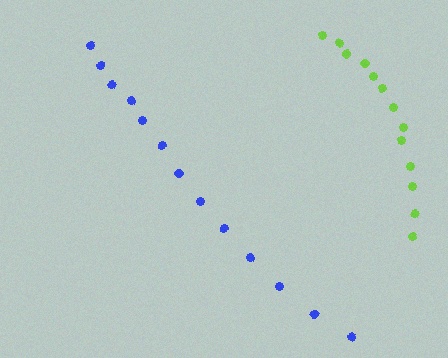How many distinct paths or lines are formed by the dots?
There are 2 distinct paths.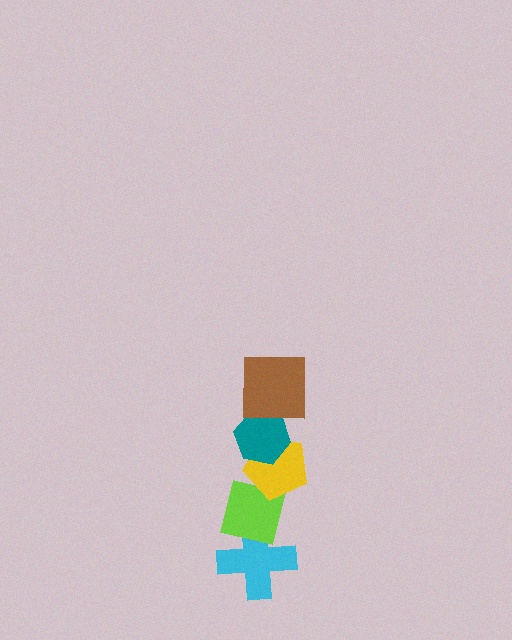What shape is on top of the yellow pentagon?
The teal hexagon is on top of the yellow pentagon.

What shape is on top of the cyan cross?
The lime square is on top of the cyan cross.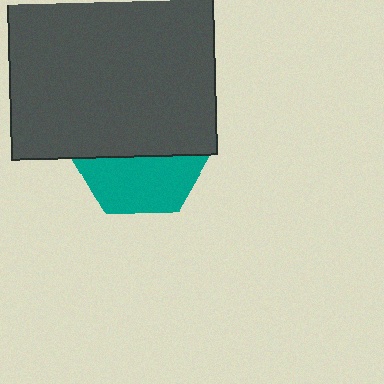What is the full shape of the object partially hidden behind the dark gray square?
The partially hidden object is a teal hexagon.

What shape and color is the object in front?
The object in front is a dark gray square.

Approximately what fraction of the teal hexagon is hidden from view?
Roughly 57% of the teal hexagon is hidden behind the dark gray square.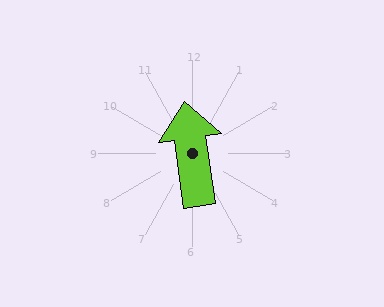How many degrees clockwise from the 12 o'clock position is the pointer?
Approximately 352 degrees.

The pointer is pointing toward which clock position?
Roughly 12 o'clock.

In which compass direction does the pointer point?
North.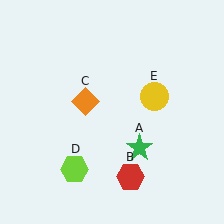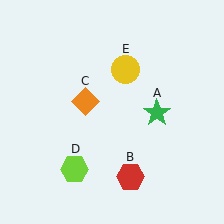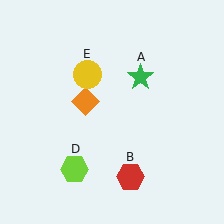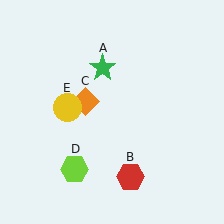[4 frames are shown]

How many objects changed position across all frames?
2 objects changed position: green star (object A), yellow circle (object E).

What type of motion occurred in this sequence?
The green star (object A), yellow circle (object E) rotated counterclockwise around the center of the scene.